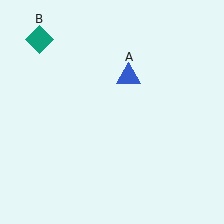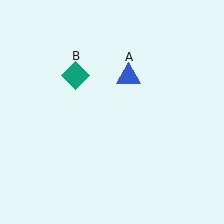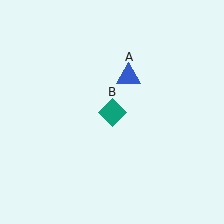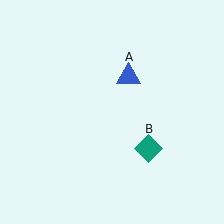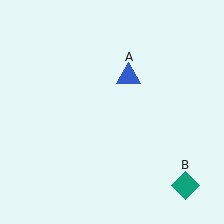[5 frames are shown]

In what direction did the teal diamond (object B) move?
The teal diamond (object B) moved down and to the right.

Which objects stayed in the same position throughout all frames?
Blue triangle (object A) remained stationary.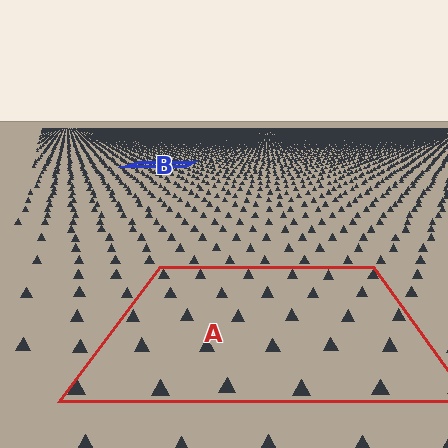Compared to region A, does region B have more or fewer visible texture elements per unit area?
Region B has more texture elements per unit area — they are packed more densely because it is farther away.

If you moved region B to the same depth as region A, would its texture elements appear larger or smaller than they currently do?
They would appear larger. At a closer depth, the same texture elements are projected at a bigger on-screen size.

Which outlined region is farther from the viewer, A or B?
Region B is farther from the viewer — the texture elements inside it appear smaller and more densely packed.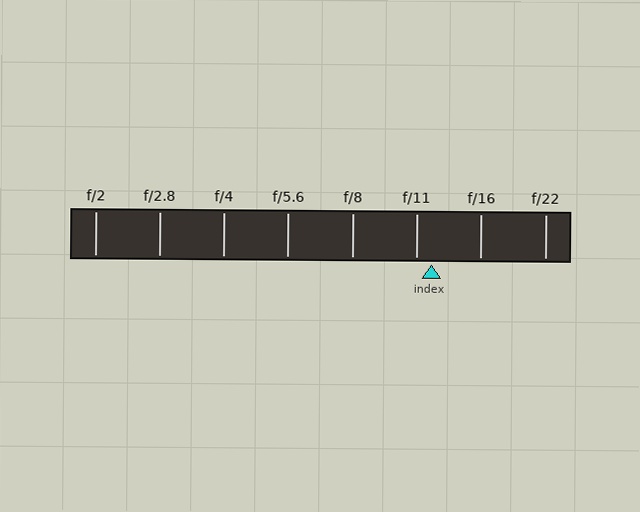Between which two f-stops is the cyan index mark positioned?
The index mark is between f/11 and f/16.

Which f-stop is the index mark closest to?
The index mark is closest to f/11.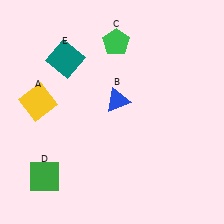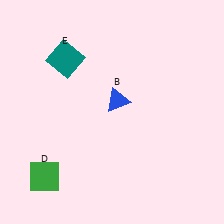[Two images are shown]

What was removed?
The green pentagon (C), the yellow square (A) were removed in Image 2.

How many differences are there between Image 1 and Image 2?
There are 2 differences between the two images.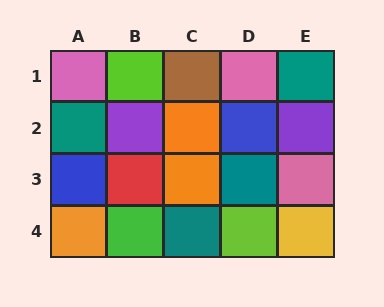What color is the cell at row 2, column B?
Purple.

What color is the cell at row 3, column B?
Red.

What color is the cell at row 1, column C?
Brown.